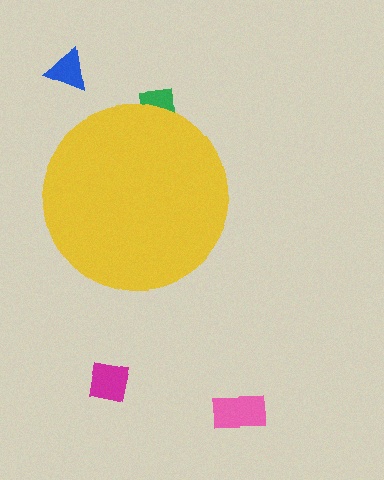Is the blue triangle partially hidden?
No, the blue triangle is fully visible.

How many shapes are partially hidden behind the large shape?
1 shape is partially hidden.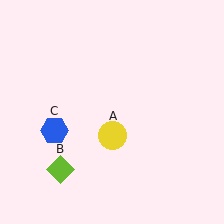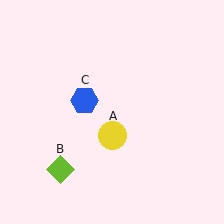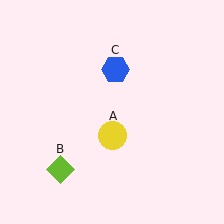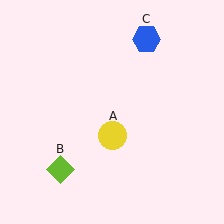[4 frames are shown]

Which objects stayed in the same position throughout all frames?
Yellow circle (object A) and lime diamond (object B) remained stationary.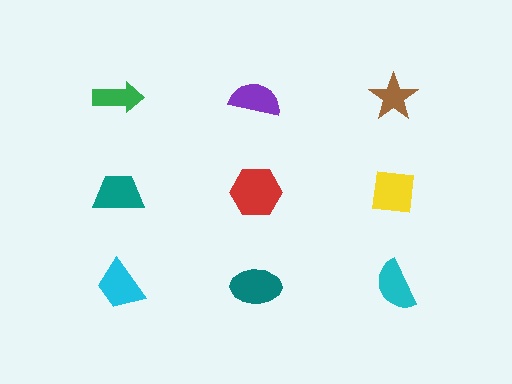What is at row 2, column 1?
A teal trapezoid.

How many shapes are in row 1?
3 shapes.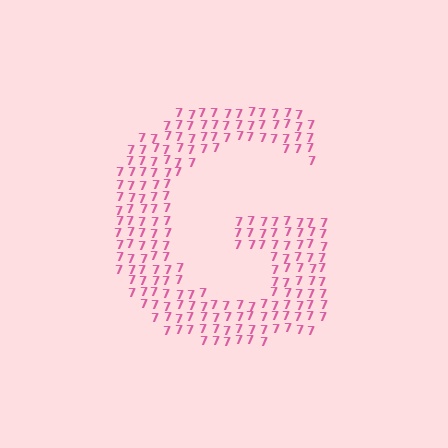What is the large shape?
The large shape is the letter G.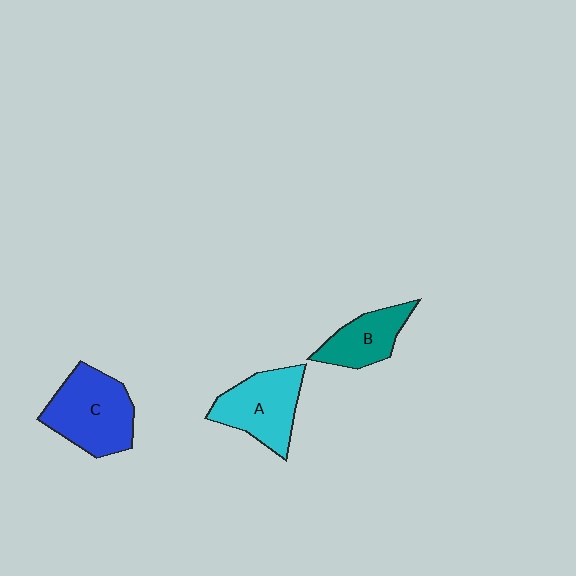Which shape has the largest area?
Shape C (blue).